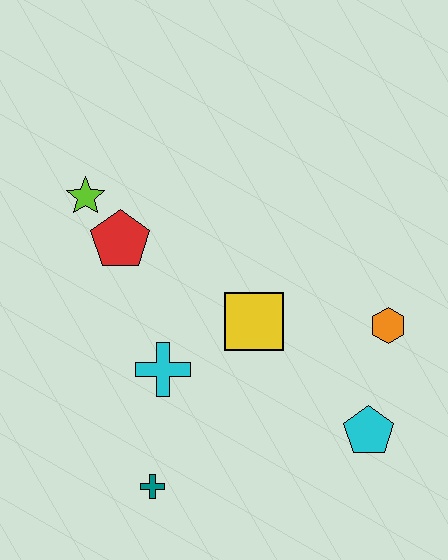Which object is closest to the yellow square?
The cyan cross is closest to the yellow square.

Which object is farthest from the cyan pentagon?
The lime star is farthest from the cyan pentagon.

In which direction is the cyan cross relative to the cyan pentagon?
The cyan cross is to the left of the cyan pentagon.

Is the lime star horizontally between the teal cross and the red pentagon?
No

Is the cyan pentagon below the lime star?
Yes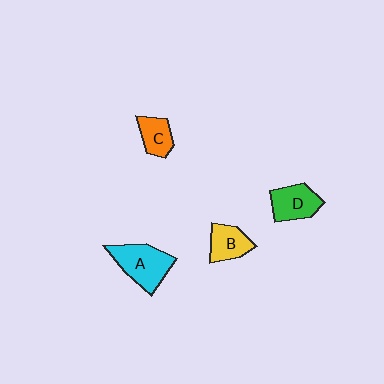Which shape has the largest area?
Shape A (cyan).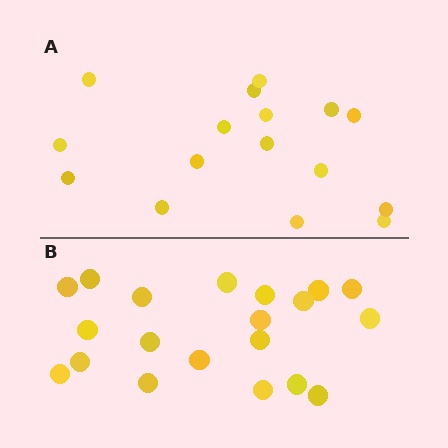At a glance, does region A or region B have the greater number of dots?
Region B (the bottom region) has more dots.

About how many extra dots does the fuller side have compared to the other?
Region B has about 4 more dots than region A.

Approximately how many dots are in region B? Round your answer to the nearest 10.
About 20 dots.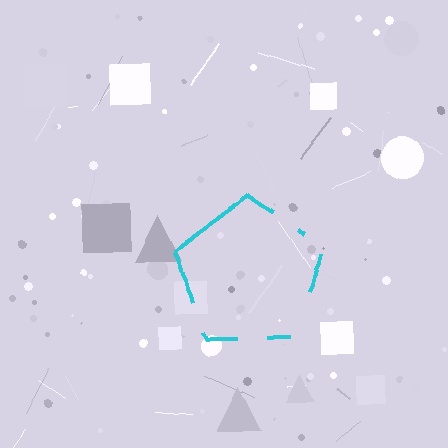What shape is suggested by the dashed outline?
The dashed outline suggests a pentagon.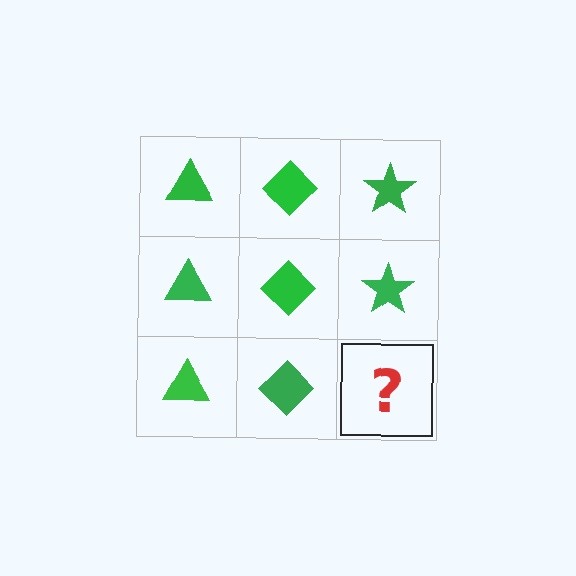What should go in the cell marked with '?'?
The missing cell should contain a green star.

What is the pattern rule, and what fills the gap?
The rule is that each column has a consistent shape. The gap should be filled with a green star.